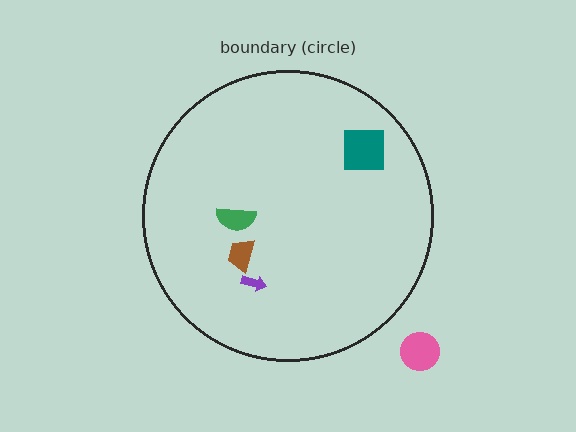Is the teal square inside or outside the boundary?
Inside.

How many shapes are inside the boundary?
4 inside, 1 outside.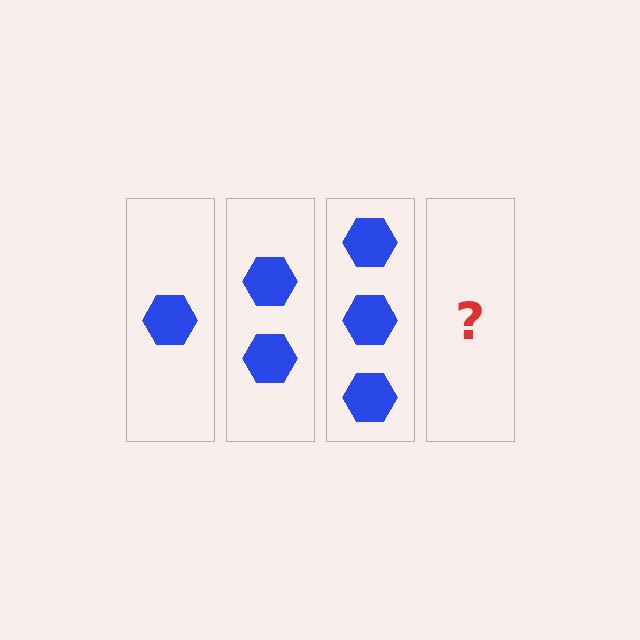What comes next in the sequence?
The next element should be 4 hexagons.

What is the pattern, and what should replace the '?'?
The pattern is that each step adds one more hexagon. The '?' should be 4 hexagons.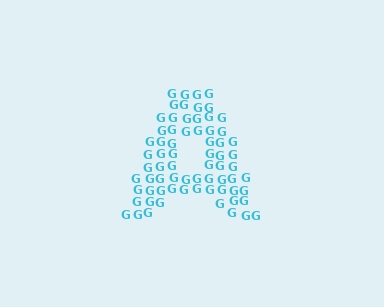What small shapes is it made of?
It is made of small letter G's.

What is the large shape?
The large shape is the letter A.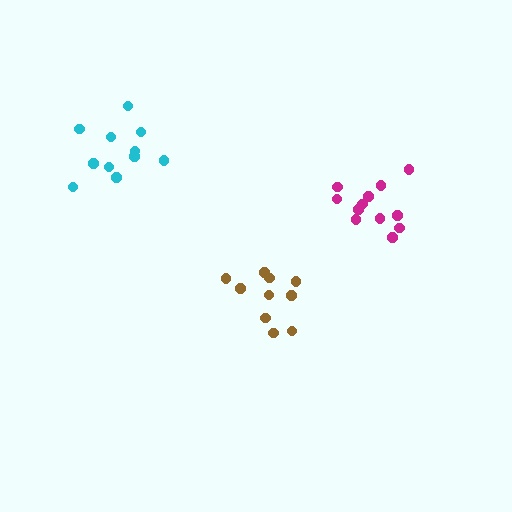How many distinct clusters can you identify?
There are 3 distinct clusters.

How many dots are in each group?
Group 1: 10 dots, Group 2: 11 dots, Group 3: 12 dots (33 total).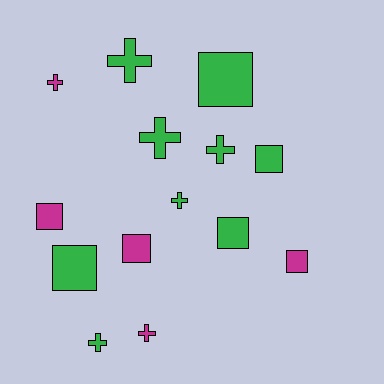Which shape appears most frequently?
Square, with 7 objects.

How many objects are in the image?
There are 14 objects.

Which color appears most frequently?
Green, with 9 objects.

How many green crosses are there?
There are 5 green crosses.